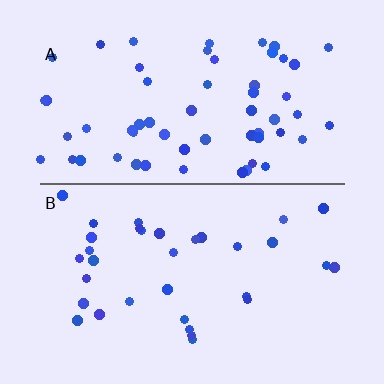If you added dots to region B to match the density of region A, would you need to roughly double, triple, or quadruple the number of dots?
Approximately double.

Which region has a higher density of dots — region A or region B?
A (the top).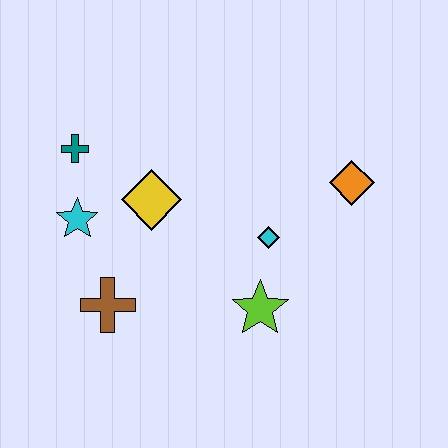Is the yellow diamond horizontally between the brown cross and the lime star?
Yes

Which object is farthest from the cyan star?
The orange diamond is farthest from the cyan star.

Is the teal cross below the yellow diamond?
No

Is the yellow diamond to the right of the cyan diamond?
No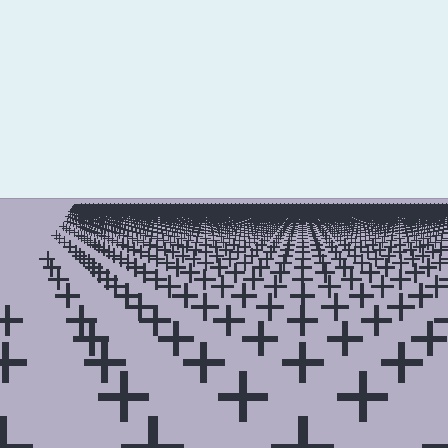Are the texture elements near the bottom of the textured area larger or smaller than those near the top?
Larger. Near the bottom, elements are closer to the viewer and appear at a bigger on-screen size.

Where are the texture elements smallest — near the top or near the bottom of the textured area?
Near the top.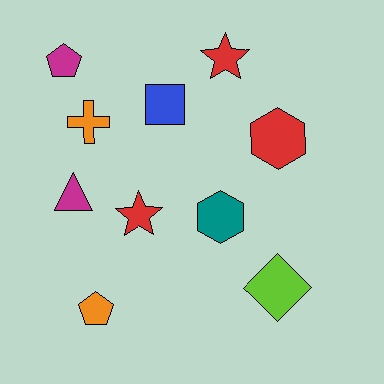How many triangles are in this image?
There is 1 triangle.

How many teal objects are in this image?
There is 1 teal object.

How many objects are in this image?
There are 10 objects.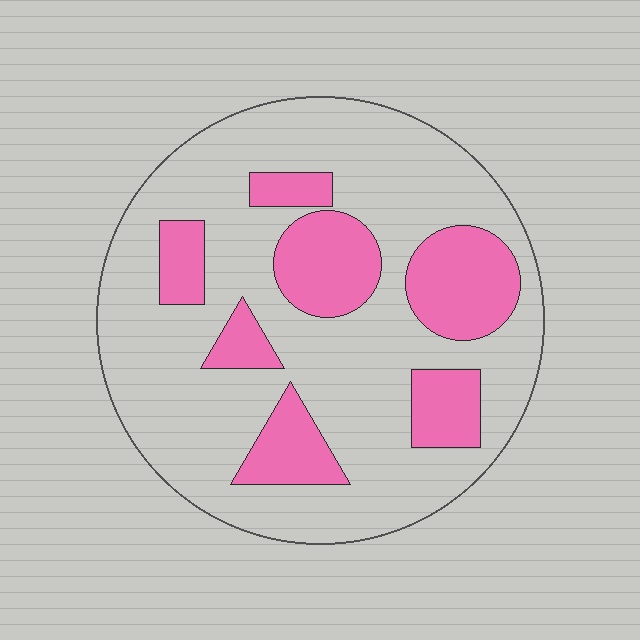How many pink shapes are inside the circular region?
7.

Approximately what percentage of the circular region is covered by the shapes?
Approximately 25%.